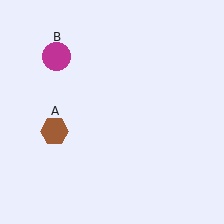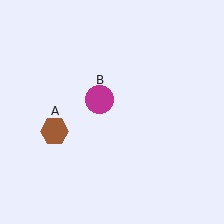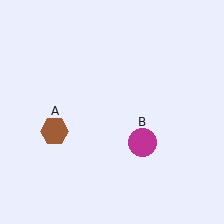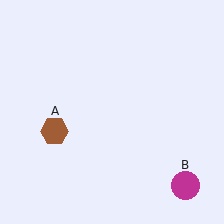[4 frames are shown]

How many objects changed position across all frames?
1 object changed position: magenta circle (object B).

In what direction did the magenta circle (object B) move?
The magenta circle (object B) moved down and to the right.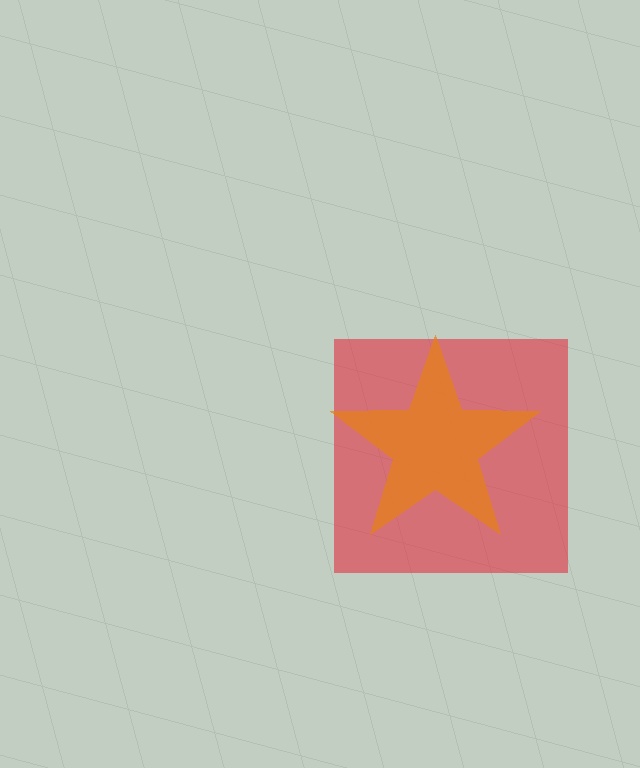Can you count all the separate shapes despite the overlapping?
Yes, there are 2 separate shapes.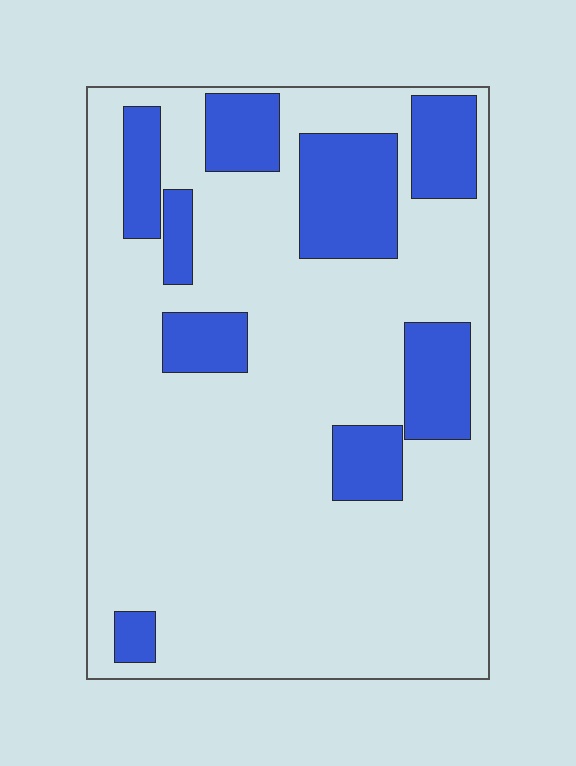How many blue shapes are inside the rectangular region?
9.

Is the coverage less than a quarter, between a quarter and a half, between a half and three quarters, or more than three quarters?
Less than a quarter.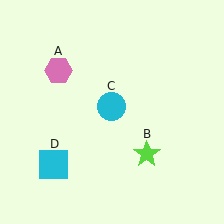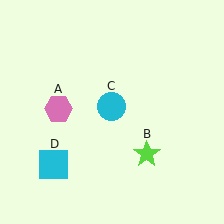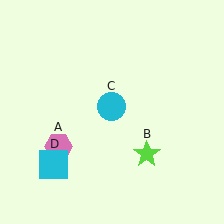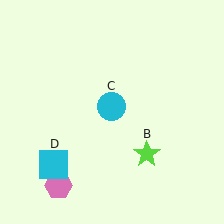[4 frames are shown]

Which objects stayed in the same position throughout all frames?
Lime star (object B) and cyan circle (object C) and cyan square (object D) remained stationary.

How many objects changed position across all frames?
1 object changed position: pink hexagon (object A).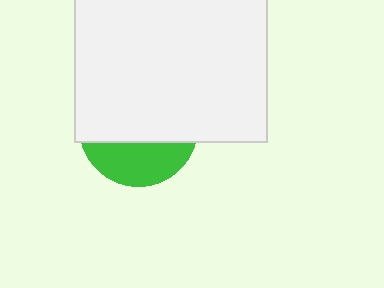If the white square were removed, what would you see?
You would see the complete green circle.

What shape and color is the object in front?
The object in front is a white square.